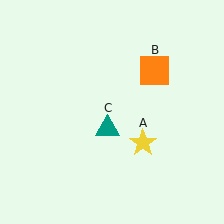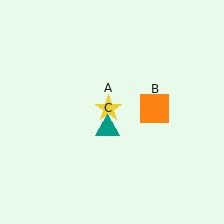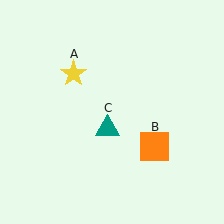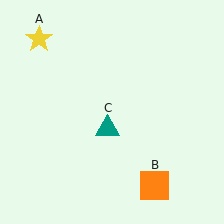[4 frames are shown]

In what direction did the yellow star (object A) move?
The yellow star (object A) moved up and to the left.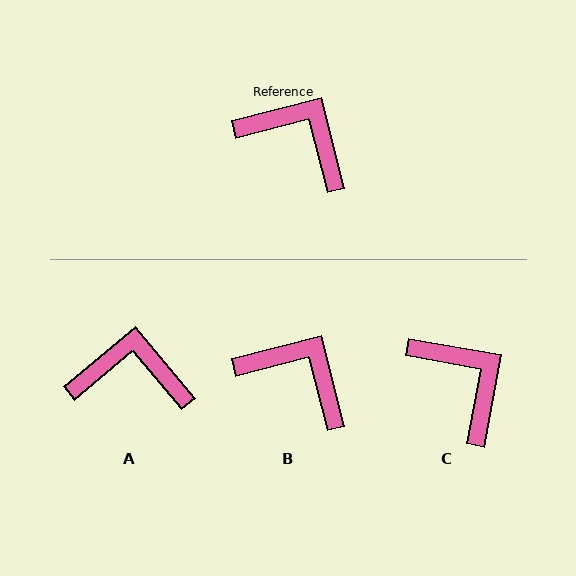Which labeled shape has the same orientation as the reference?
B.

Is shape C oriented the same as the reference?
No, it is off by about 25 degrees.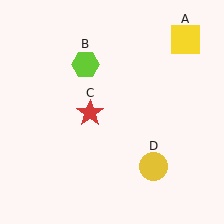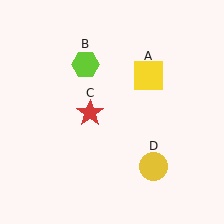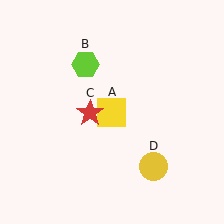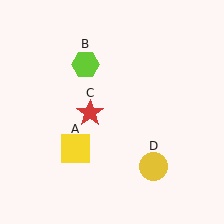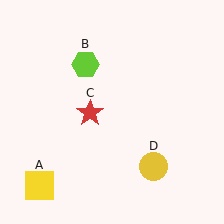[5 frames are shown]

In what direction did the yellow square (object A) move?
The yellow square (object A) moved down and to the left.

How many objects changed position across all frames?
1 object changed position: yellow square (object A).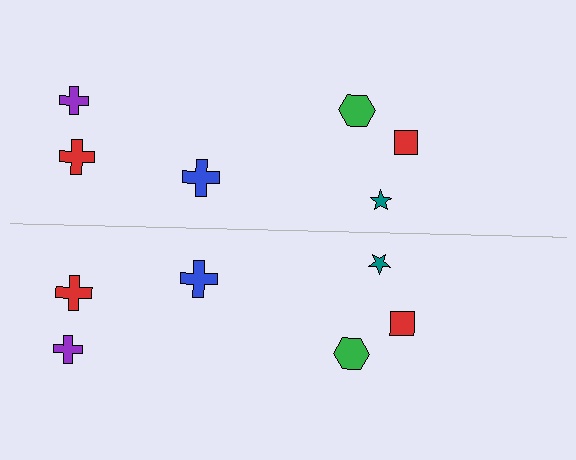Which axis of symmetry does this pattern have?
The pattern has a horizontal axis of symmetry running through the center of the image.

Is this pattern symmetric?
Yes, this pattern has bilateral (reflection) symmetry.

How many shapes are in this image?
There are 12 shapes in this image.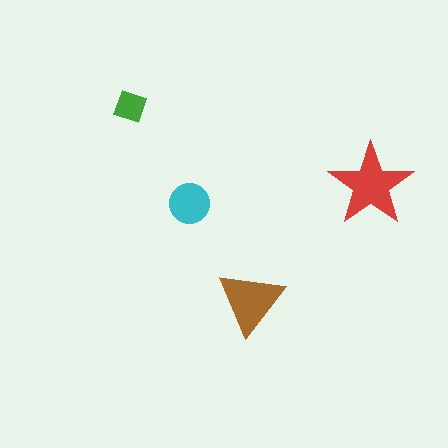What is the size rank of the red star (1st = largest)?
1st.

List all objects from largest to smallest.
The red star, the brown triangle, the cyan circle, the green diamond.